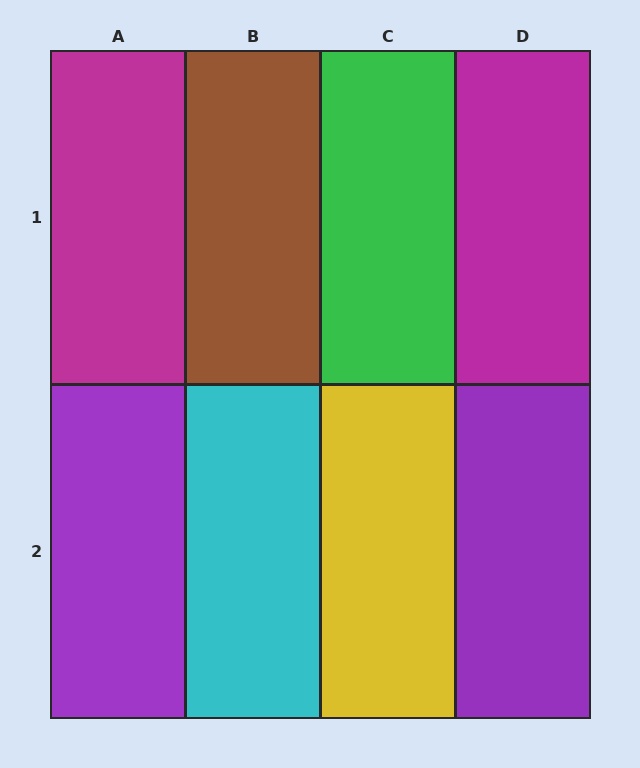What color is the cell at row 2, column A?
Purple.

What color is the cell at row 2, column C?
Yellow.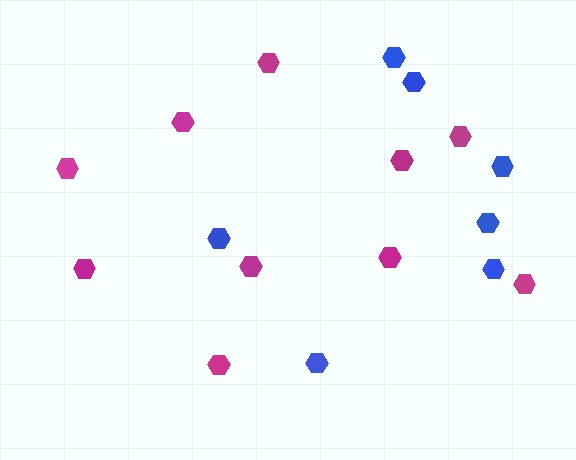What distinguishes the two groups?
There are 2 groups: one group of magenta hexagons (10) and one group of blue hexagons (7).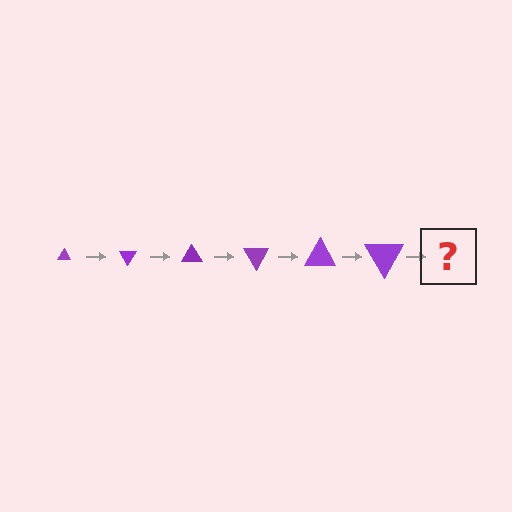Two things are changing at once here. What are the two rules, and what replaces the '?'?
The two rules are that the triangle grows larger each step and it rotates 60 degrees each step. The '?' should be a triangle, larger than the previous one and rotated 360 degrees from the start.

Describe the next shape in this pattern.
It should be a triangle, larger than the previous one and rotated 360 degrees from the start.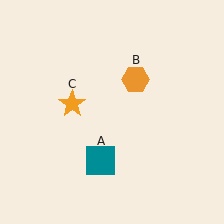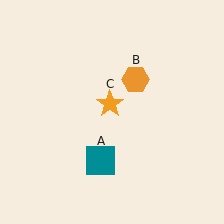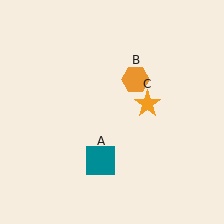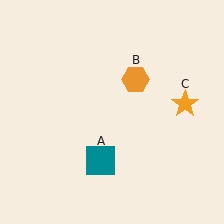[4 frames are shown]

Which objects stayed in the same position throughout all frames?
Teal square (object A) and orange hexagon (object B) remained stationary.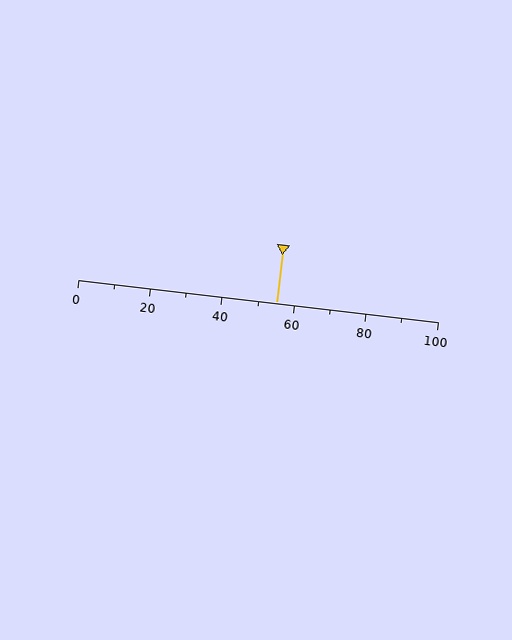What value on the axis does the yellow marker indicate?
The marker indicates approximately 55.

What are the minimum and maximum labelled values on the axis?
The axis runs from 0 to 100.